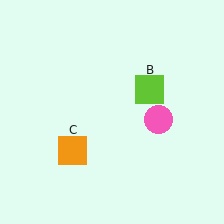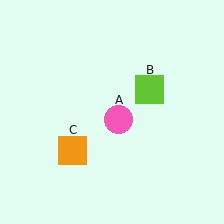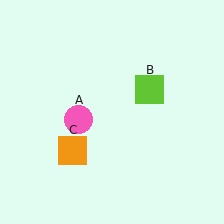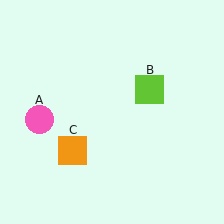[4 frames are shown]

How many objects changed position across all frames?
1 object changed position: pink circle (object A).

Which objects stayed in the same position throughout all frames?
Lime square (object B) and orange square (object C) remained stationary.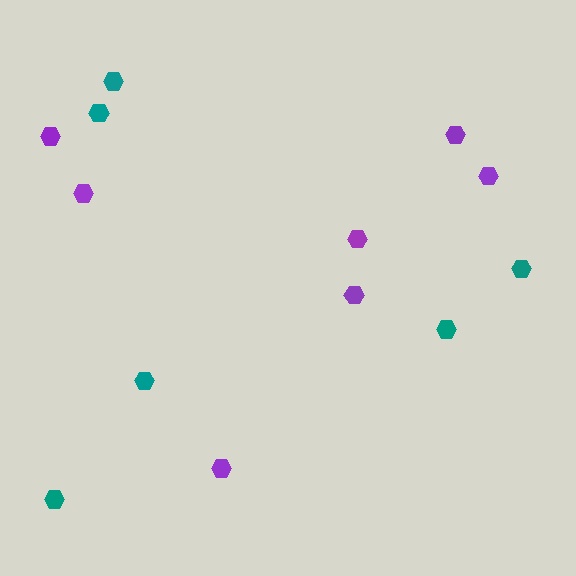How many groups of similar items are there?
There are 2 groups: one group of purple hexagons (7) and one group of teal hexagons (6).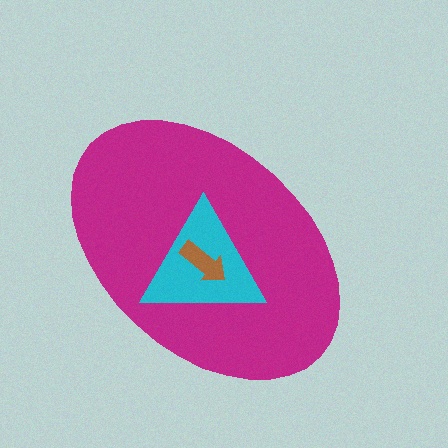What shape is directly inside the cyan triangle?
The brown arrow.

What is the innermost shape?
The brown arrow.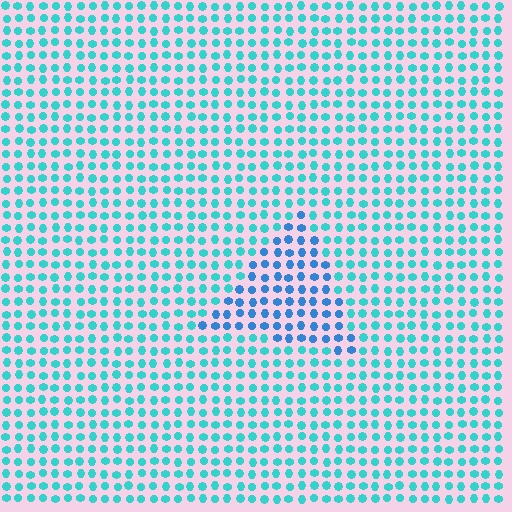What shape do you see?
I see a triangle.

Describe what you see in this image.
The image is filled with small cyan elements in a uniform arrangement. A triangle-shaped region is visible where the elements are tinted to a slightly different hue, forming a subtle color boundary.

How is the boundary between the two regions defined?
The boundary is defined purely by a slight shift in hue (about 32 degrees). Spacing, size, and orientation are identical on both sides.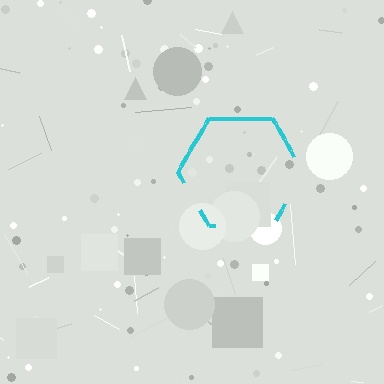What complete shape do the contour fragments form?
The contour fragments form a hexagon.